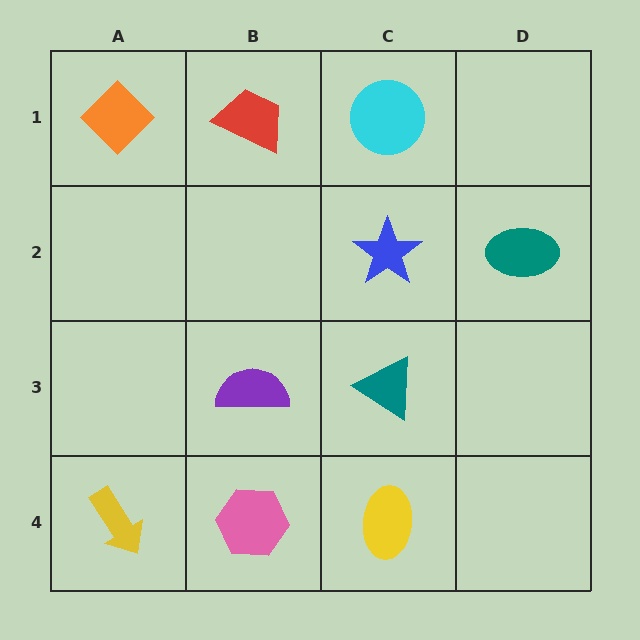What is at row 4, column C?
A yellow ellipse.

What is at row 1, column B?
A red trapezoid.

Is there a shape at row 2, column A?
No, that cell is empty.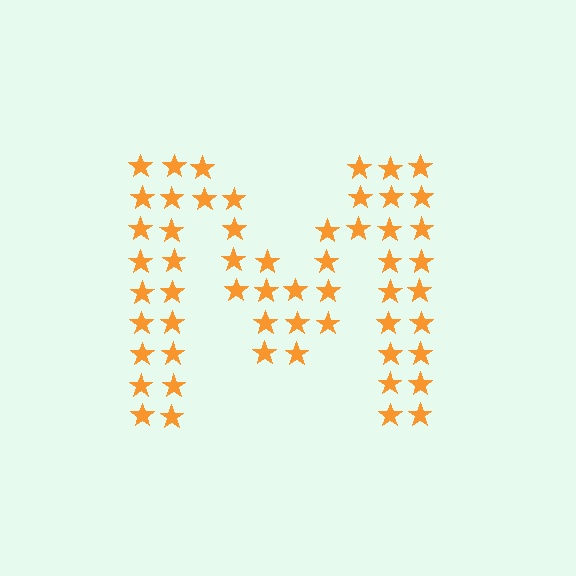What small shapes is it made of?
It is made of small stars.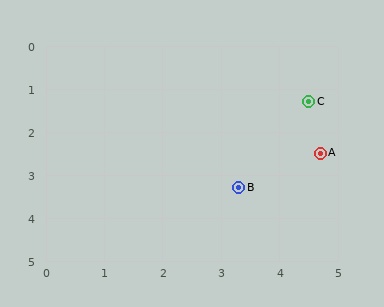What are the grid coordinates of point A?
Point A is at approximately (4.7, 2.5).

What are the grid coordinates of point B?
Point B is at approximately (3.3, 3.3).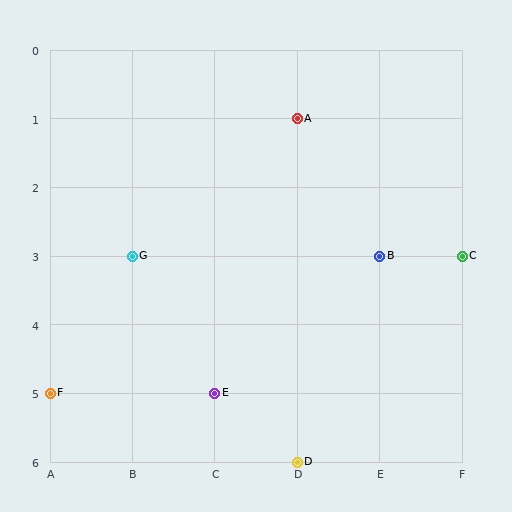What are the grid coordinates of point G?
Point G is at grid coordinates (B, 3).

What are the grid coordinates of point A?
Point A is at grid coordinates (D, 1).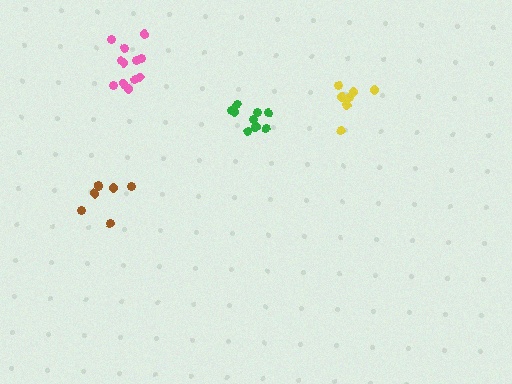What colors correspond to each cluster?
The clusters are colored: green, pink, yellow, brown.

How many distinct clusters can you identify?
There are 4 distinct clusters.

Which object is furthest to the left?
The brown cluster is leftmost.